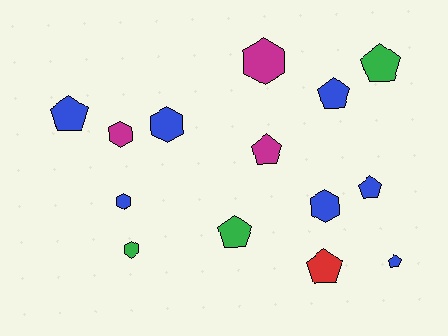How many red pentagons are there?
There is 1 red pentagon.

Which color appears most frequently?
Blue, with 7 objects.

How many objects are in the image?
There are 14 objects.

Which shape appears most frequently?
Pentagon, with 8 objects.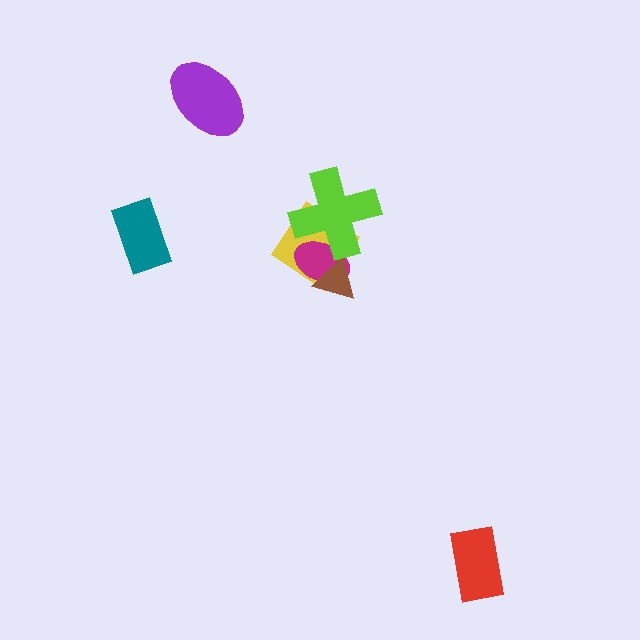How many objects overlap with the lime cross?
2 objects overlap with the lime cross.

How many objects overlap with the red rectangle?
0 objects overlap with the red rectangle.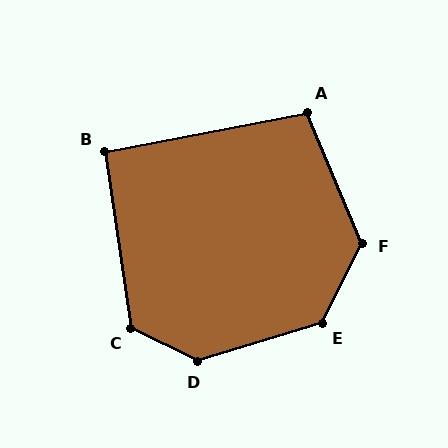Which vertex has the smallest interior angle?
B, at approximately 93 degrees.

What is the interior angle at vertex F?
Approximately 131 degrees (obtuse).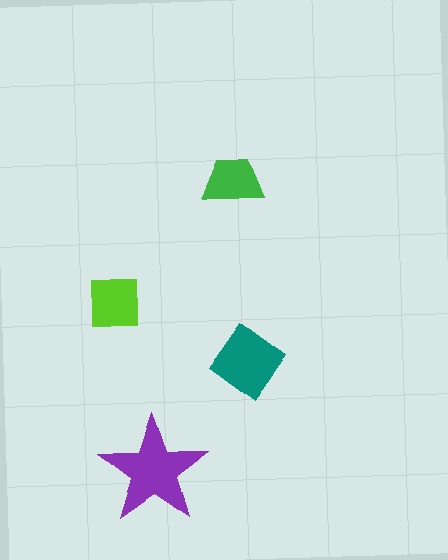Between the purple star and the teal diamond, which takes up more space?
The purple star.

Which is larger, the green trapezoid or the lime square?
The lime square.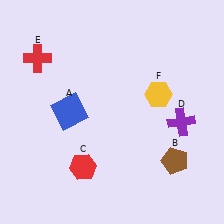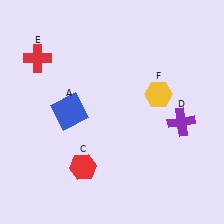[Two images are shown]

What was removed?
The brown pentagon (B) was removed in Image 2.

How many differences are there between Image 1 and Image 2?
There is 1 difference between the two images.